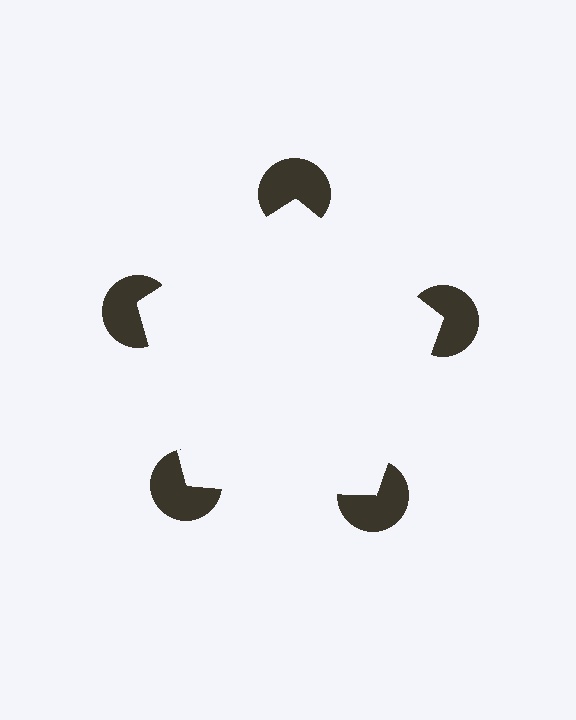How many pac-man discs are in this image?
There are 5 — one at each vertex of the illusory pentagon.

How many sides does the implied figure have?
5 sides.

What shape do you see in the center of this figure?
An illusory pentagon — its edges are inferred from the aligned wedge cuts in the pac-man discs, not physically drawn.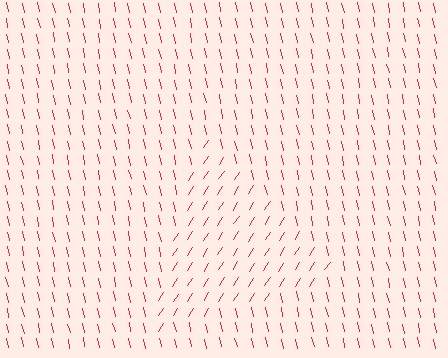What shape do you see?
I see a triangle.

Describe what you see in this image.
The image is filled with small red line segments. A triangle region in the image has lines oriented differently from the surrounding lines, creating a visible texture boundary.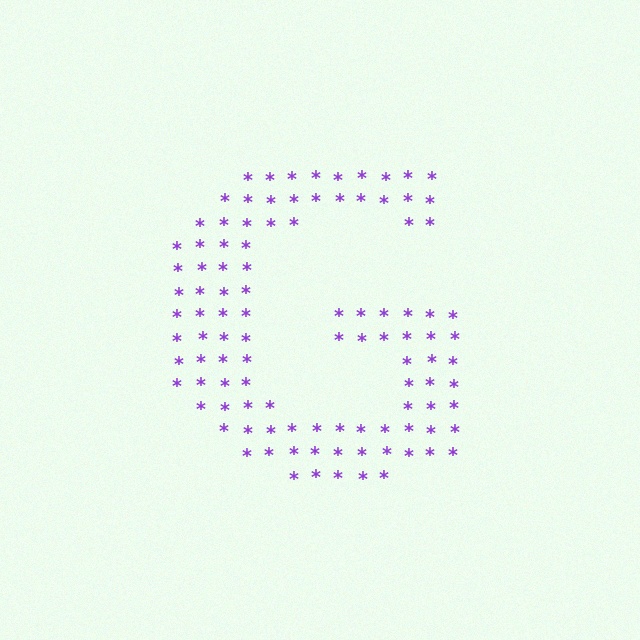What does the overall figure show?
The overall figure shows the letter G.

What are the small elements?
The small elements are asterisks.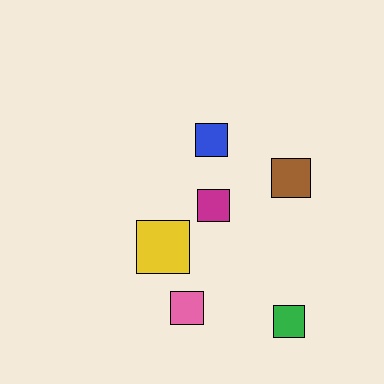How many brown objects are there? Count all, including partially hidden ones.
There is 1 brown object.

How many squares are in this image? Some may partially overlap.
There are 6 squares.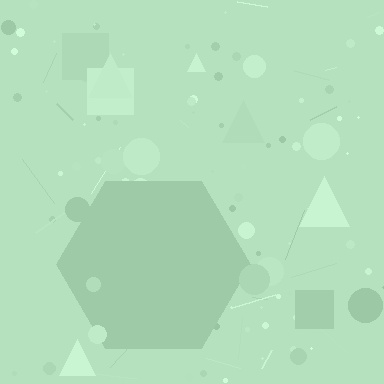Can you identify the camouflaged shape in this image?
The camouflaged shape is a hexagon.